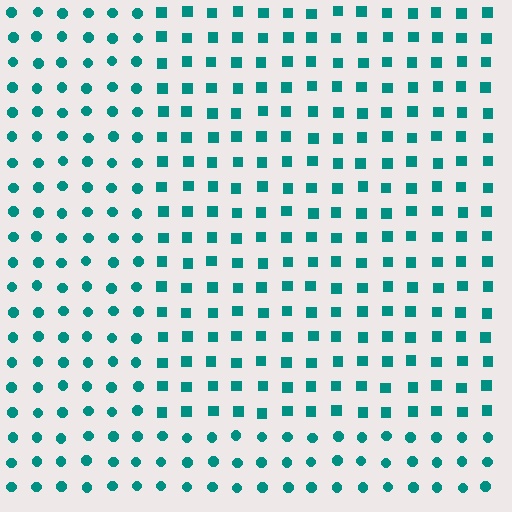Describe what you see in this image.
The image is filled with small teal elements arranged in a uniform grid. A rectangle-shaped region contains squares, while the surrounding area contains circles. The boundary is defined purely by the change in element shape.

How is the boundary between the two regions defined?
The boundary is defined by a change in element shape: squares inside vs. circles outside. All elements share the same color and spacing.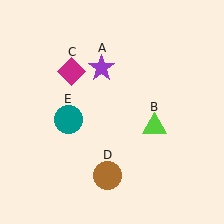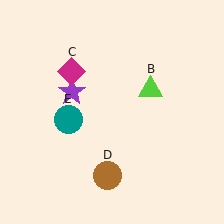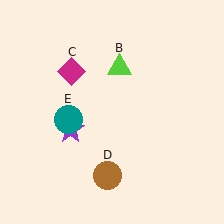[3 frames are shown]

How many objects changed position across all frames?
2 objects changed position: purple star (object A), lime triangle (object B).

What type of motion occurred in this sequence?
The purple star (object A), lime triangle (object B) rotated counterclockwise around the center of the scene.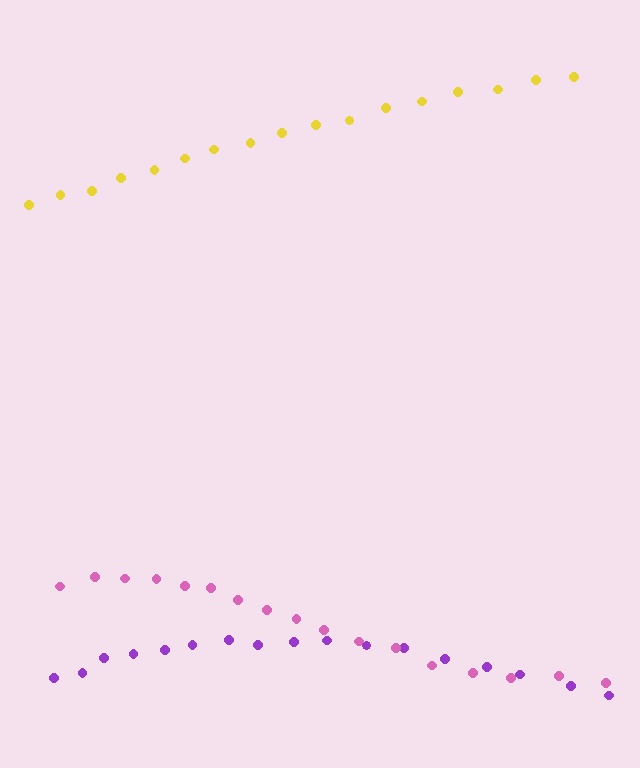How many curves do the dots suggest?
There are 3 distinct paths.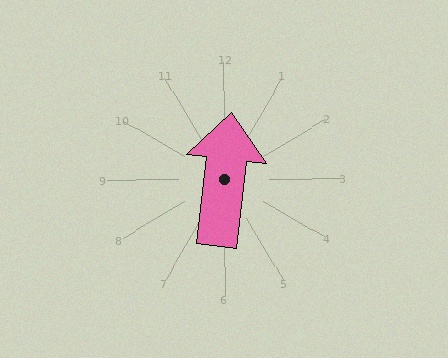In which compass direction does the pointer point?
North.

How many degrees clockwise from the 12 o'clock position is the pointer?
Approximately 6 degrees.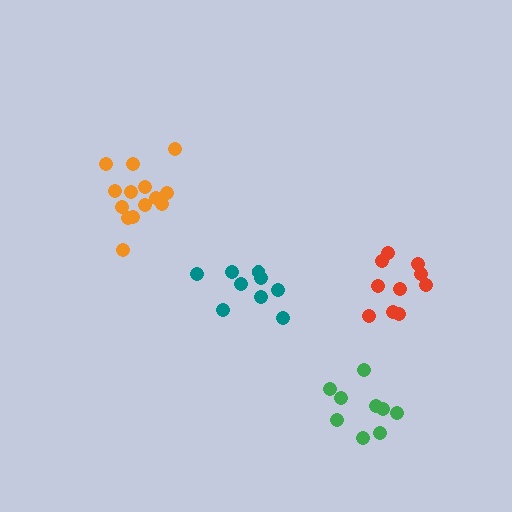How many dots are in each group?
Group 1: 9 dots, Group 2: 9 dots, Group 3: 14 dots, Group 4: 10 dots (42 total).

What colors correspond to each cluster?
The clusters are colored: teal, green, orange, red.